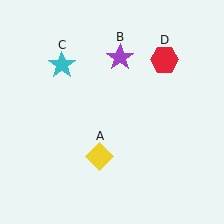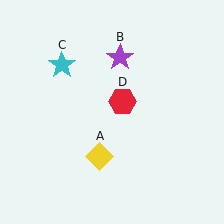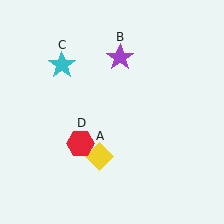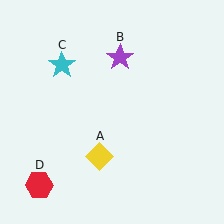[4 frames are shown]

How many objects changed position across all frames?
1 object changed position: red hexagon (object D).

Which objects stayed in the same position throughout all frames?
Yellow diamond (object A) and purple star (object B) and cyan star (object C) remained stationary.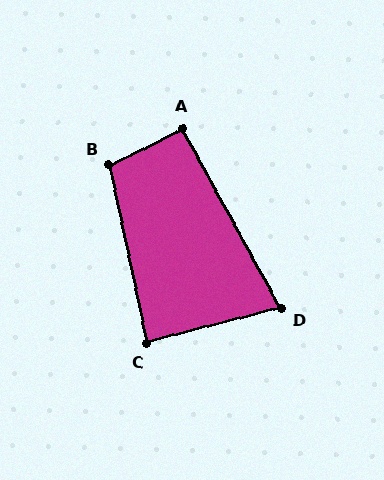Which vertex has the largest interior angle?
B, at approximately 104 degrees.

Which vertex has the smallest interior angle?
D, at approximately 76 degrees.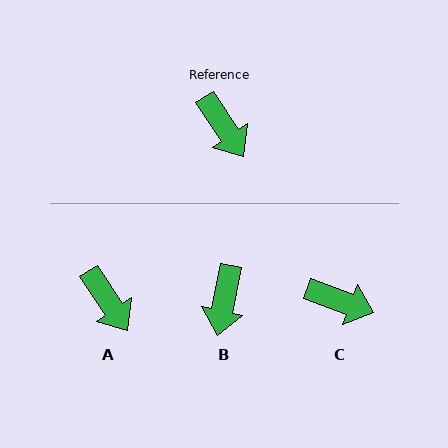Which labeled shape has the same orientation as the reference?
A.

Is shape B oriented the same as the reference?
No, it is off by about 45 degrees.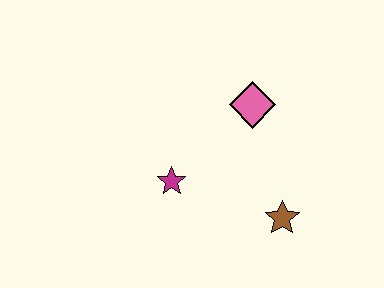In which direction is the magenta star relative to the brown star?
The magenta star is to the left of the brown star.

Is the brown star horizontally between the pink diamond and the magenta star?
No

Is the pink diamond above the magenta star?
Yes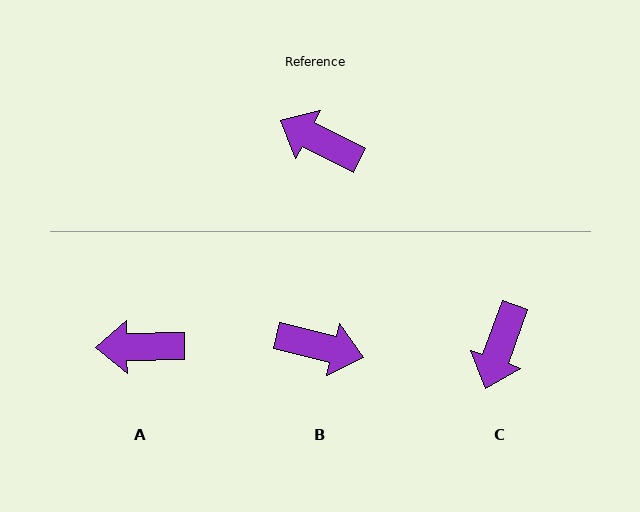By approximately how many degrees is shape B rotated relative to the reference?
Approximately 167 degrees clockwise.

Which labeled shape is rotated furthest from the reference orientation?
B, about 167 degrees away.